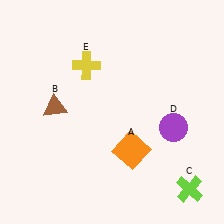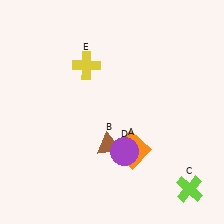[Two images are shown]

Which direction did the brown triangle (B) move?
The brown triangle (B) moved right.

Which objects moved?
The objects that moved are: the brown triangle (B), the purple circle (D).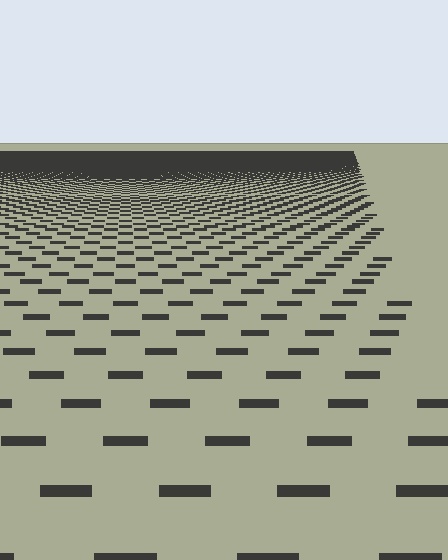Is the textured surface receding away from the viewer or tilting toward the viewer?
The surface is receding away from the viewer. Texture elements get smaller and denser toward the top.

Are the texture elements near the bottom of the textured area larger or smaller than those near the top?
Larger. Near the bottom, elements are closer to the viewer and appear at a bigger on-screen size.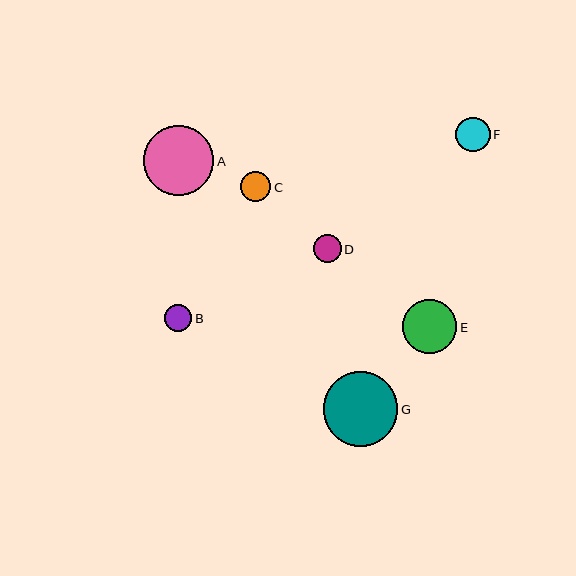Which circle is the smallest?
Circle B is the smallest with a size of approximately 27 pixels.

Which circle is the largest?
Circle G is the largest with a size of approximately 75 pixels.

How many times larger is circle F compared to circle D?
Circle F is approximately 1.2 times the size of circle D.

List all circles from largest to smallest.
From largest to smallest: G, A, E, F, C, D, B.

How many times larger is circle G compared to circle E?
Circle G is approximately 1.4 times the size of circle E.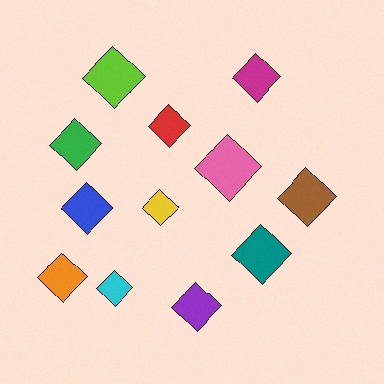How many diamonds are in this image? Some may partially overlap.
There are 12 diamonds.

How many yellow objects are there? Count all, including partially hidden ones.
There is 1 yellow object.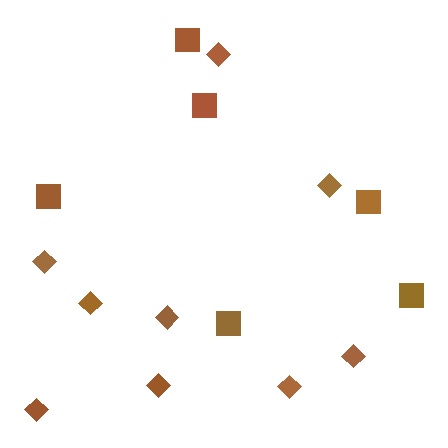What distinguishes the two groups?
There are 2 groups: one group of squares (6) and one group of diamonds (9).